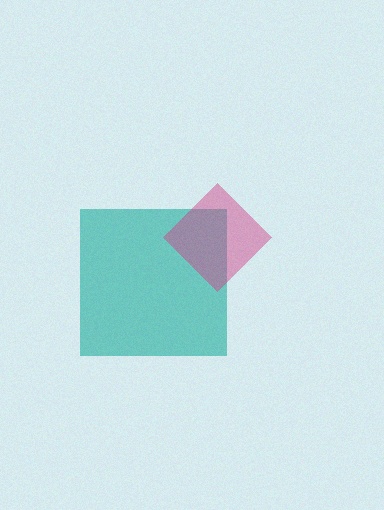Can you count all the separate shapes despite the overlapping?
Yes, there are 2 separate shapes.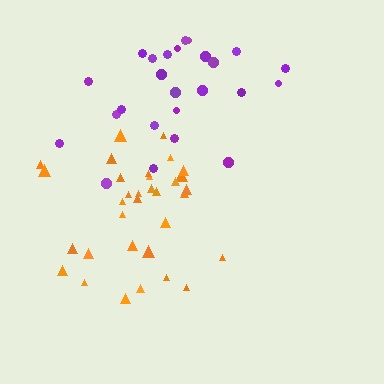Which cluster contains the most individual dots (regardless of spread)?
Orange (33).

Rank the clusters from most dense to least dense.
orange, purple.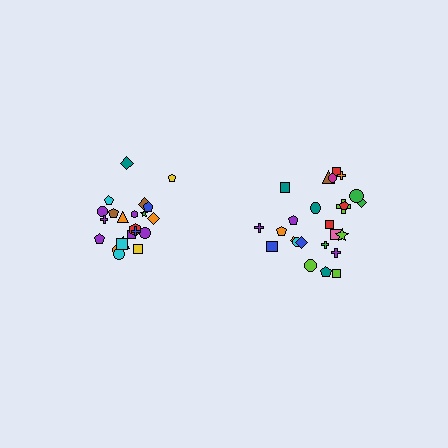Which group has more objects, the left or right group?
The right group.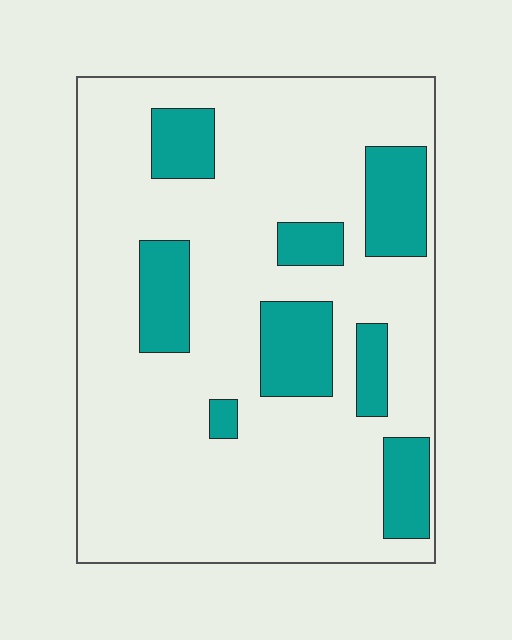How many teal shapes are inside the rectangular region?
8.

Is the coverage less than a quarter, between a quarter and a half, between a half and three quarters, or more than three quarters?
Less than a quarter.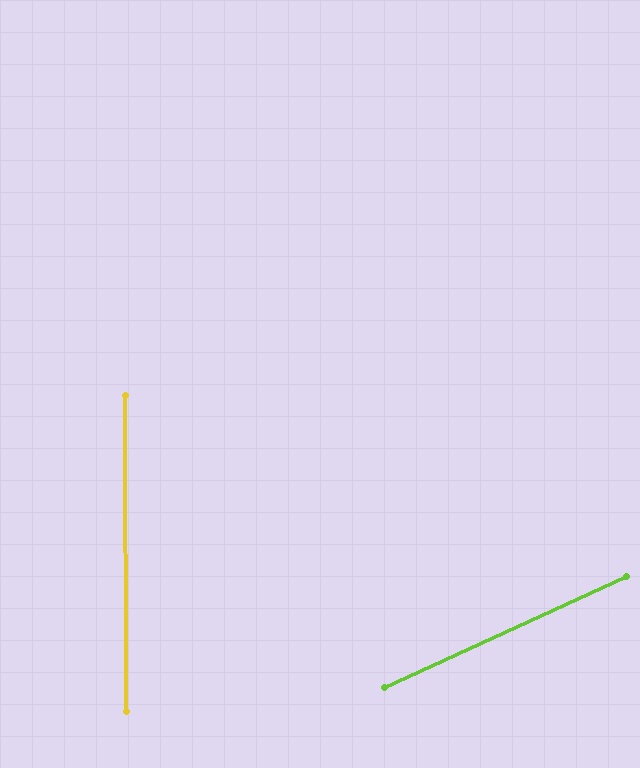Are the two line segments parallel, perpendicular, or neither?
Neither parallel nor perpendicular — they differ by about 66°.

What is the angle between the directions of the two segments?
Approximately 66 degrees.